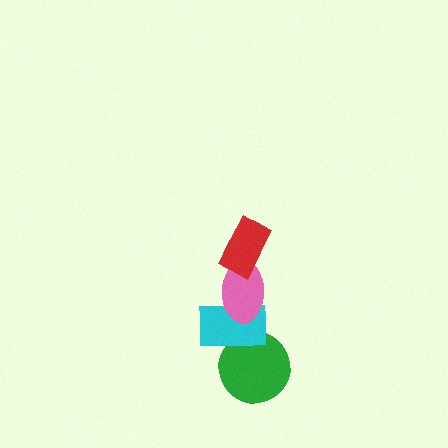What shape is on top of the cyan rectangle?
The pink ellipse is on top of the cyan rectangle.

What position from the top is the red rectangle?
The red rectangle is 1st from the top.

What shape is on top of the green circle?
The cyan rectangle is on top of the green circle.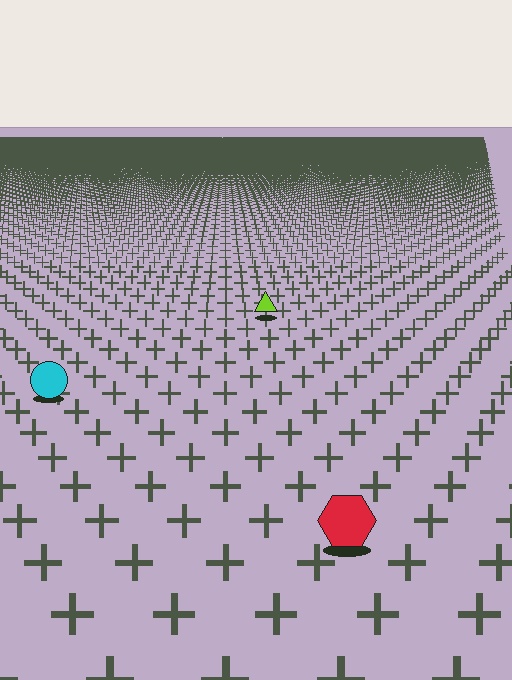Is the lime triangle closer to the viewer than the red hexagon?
No. The red hexagon is closer — you can tell from the texture gradient: the ground texture is coarser near it.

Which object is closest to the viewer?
The red hexagon is closest. The texture marks near it are larger and more spread out.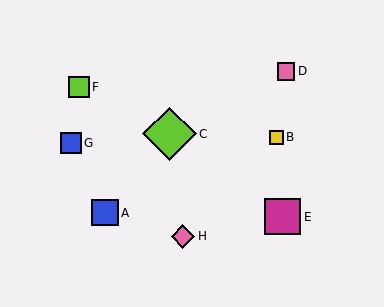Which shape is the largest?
The lime diamond (labeled C) is the largest.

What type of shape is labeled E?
Shape E is a magenta square.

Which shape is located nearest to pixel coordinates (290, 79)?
The pink square (labeled D) at (286, 71) is nearest to that location.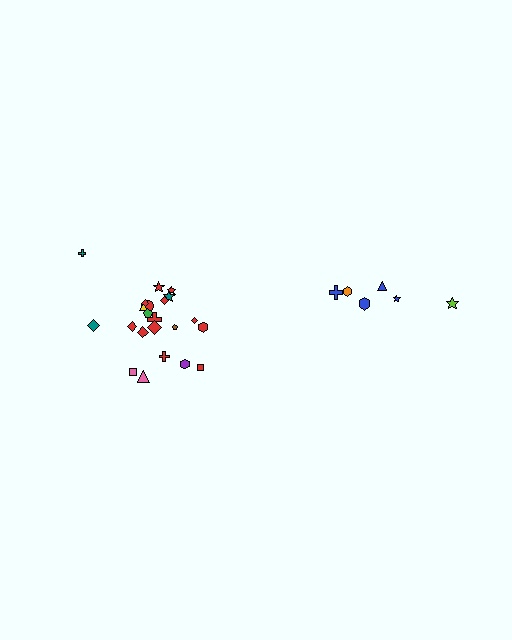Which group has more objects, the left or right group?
The left group.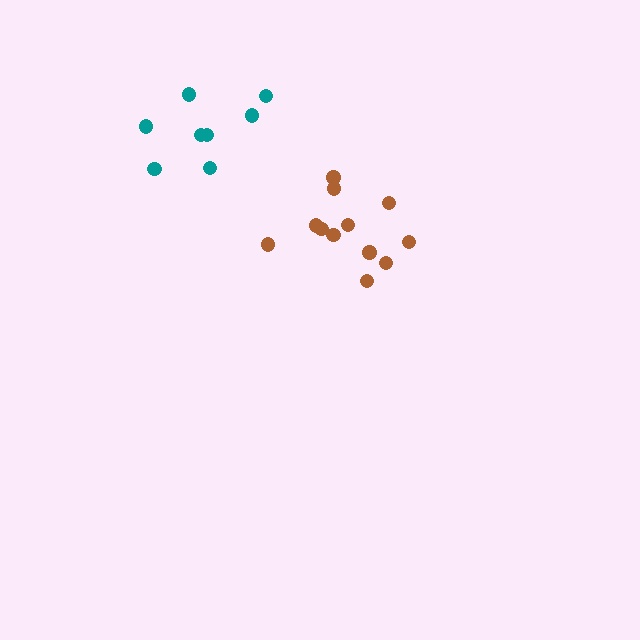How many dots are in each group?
Group 1: 12 dots, Group 2: 8 dots (20 total).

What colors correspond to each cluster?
The clusters are colored: brown, teal.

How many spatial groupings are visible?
There are 2 spatial groupings.